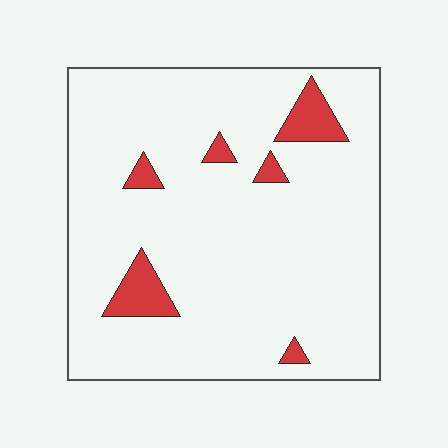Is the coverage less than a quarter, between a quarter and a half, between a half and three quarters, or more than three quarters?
Less than a quarter.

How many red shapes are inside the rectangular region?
6.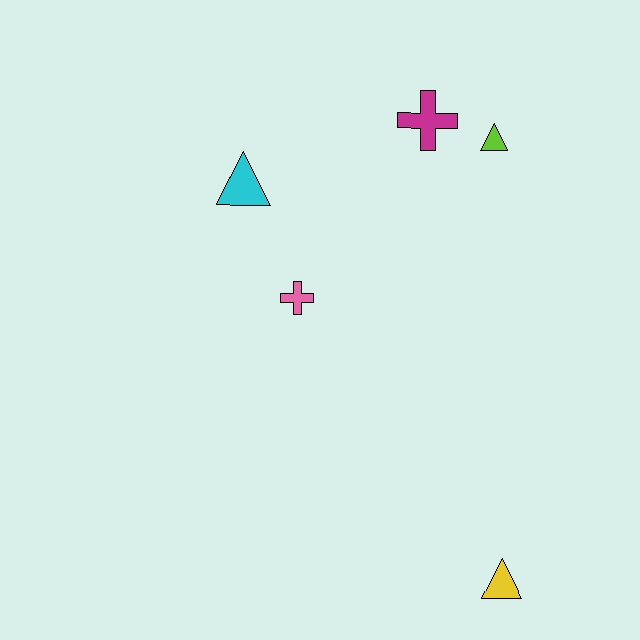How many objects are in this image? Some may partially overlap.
There are 5 objects.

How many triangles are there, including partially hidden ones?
There are 3 triangles.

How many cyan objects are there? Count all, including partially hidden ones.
There is 1 cyan object.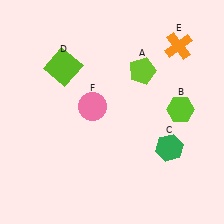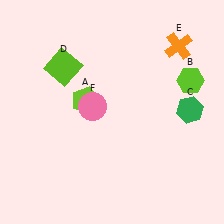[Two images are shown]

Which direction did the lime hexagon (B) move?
The lime hexagon (B) moved up.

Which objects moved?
The objects that moved are: the lime pentagon (A), the lime hexagon (B), the green hexagon (C).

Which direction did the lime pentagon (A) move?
The lime pentagon (A) moved left.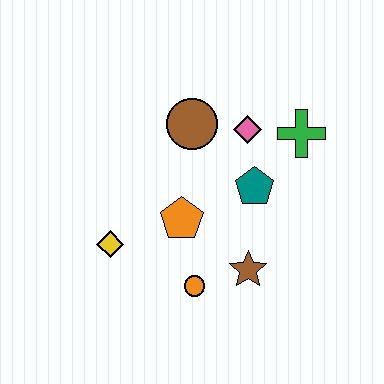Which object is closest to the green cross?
The pink diamond is closest to the green cross.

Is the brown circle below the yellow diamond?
No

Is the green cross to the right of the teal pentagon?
Yes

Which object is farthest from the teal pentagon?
The yellow diamond is farthest from the teal pentagon.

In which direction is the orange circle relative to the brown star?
The orange circle is to the left of the brown star.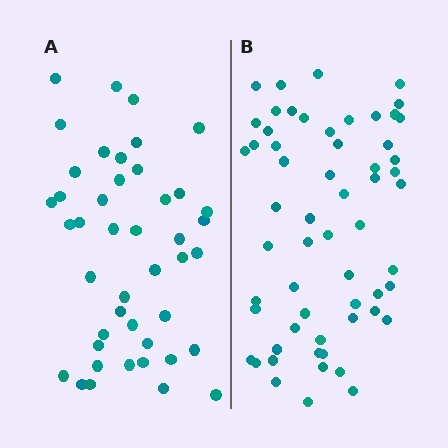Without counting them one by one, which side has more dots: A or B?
Region B (the right region) has more dots.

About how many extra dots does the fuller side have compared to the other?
Region B has approximately 15 more dots than region A.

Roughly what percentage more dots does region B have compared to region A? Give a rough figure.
About 35% more.